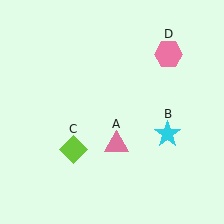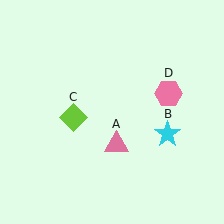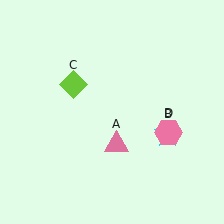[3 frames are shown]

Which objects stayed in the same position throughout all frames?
Pink triangle (object A) and cyan star (object B) remained stationary.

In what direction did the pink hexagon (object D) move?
The pink hexagon (object D) moved down.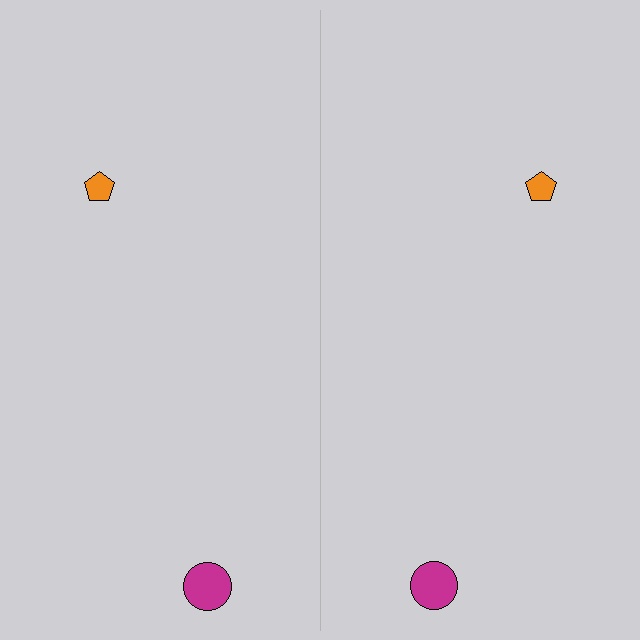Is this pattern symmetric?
Yes, this pattern has bilateral (reflection) symmetry.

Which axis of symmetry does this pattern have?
The pattern has a vertical axis of symmetry running through the center of the image.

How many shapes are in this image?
There are 4 shapes in this image.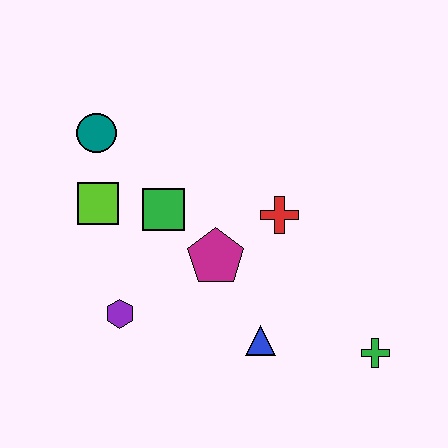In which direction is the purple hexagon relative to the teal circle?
The purple hexagon is below the teal circle.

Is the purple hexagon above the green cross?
Yes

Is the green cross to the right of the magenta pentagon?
Yes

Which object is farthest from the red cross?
The teal circle is farthest from the red cross.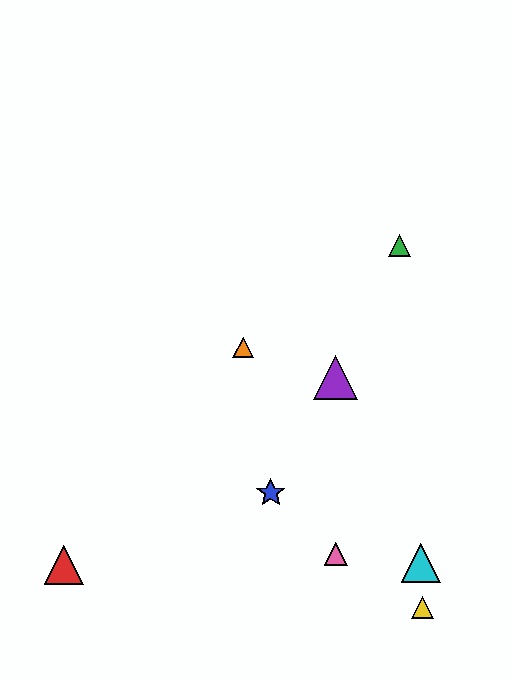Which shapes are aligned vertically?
The purple triangle, the pink triangle are aligned vertically.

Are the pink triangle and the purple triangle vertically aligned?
Yes, both are at x≈336.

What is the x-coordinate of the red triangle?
The red triangle is at x≈64.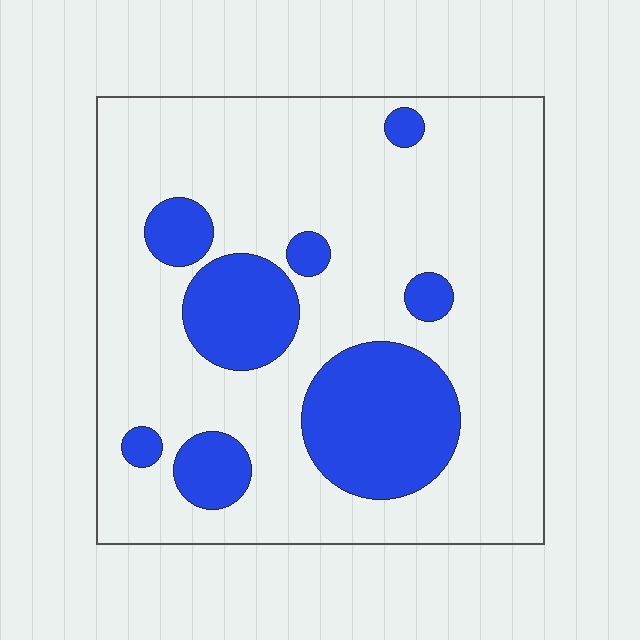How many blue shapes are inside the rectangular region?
8.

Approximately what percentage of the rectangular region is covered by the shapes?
Approximately 25%.